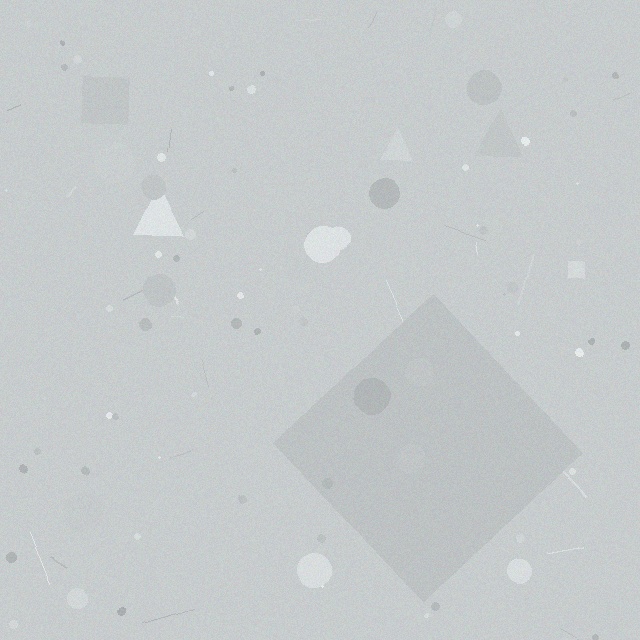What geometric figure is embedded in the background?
A diamond is embedded in the background.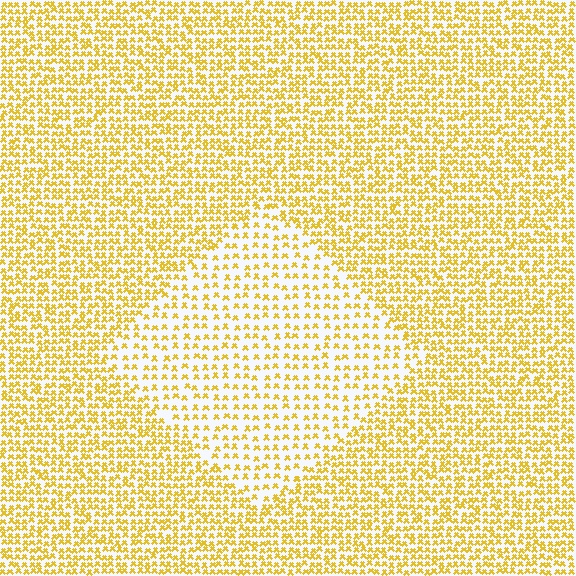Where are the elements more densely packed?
The elements are more densely packed outside the diamond boundary.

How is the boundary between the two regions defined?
The boundary is defined by a change in element density (approximately 2.0x ratio). All elements are the same color, size, and shape.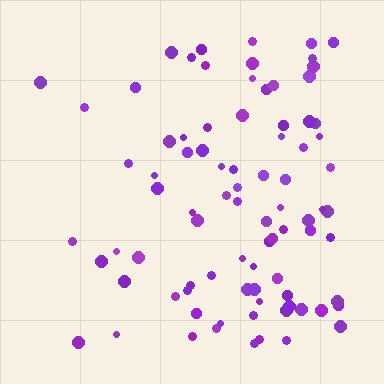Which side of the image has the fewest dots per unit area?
The left.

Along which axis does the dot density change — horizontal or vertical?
Horizontal.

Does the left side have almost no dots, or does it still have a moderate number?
Still a moderate number, just noticeably fewer than the right.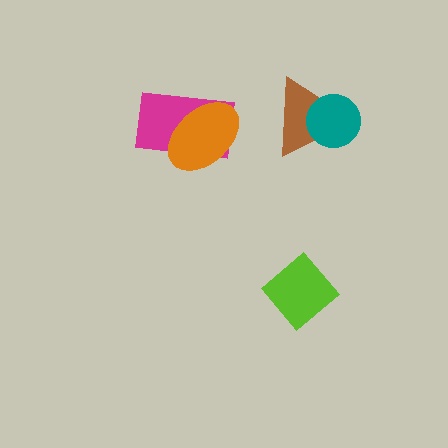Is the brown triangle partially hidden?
Yes, it is partially covered by another shape.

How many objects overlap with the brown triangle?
1 object overlaps with the brown triangle.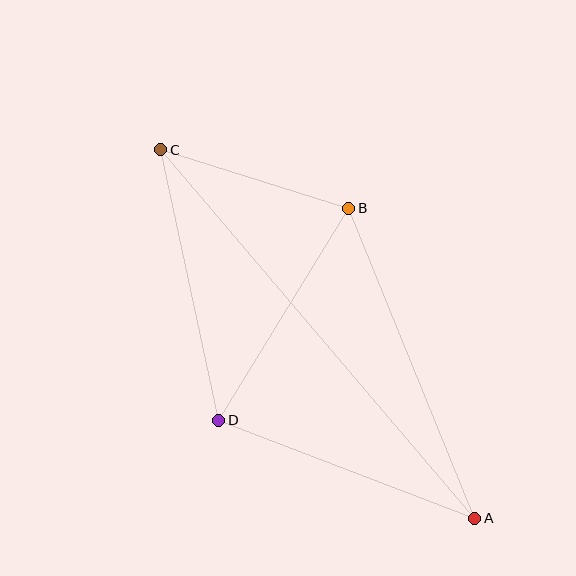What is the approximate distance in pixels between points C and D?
The distance between C and D is approximately 277 pixels.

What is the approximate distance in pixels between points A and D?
The distance between A and D is approximately 274 pixels.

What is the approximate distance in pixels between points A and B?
The distance between A and B is approximately 335 pixels.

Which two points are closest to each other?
Points B and C are closest to each other.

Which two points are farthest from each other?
Points A and C are farthest from each other.